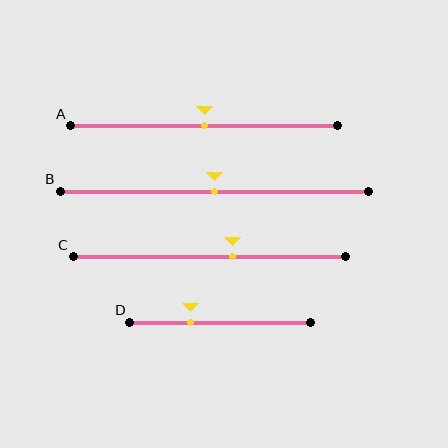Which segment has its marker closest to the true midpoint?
Segment A has its marker closest to the true midpoint.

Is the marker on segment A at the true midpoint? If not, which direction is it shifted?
Yes, the marker on segment A is at the true midpoint.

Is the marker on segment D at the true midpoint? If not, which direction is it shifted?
No, the marker on segment D is shifted to the left by about 16% of the segment length.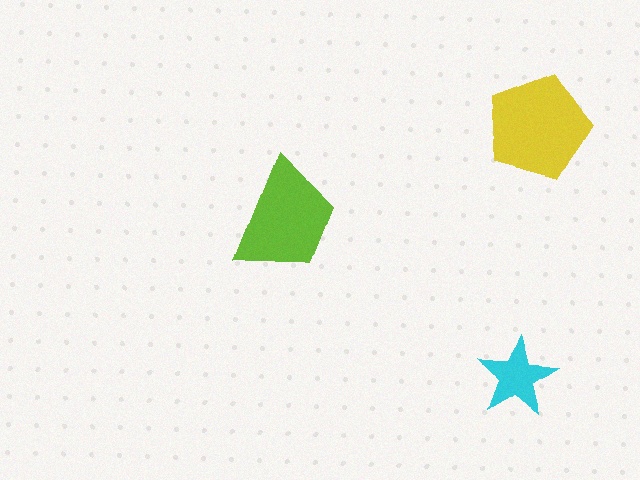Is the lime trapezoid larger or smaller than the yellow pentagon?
Smaller.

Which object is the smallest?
The cyan star.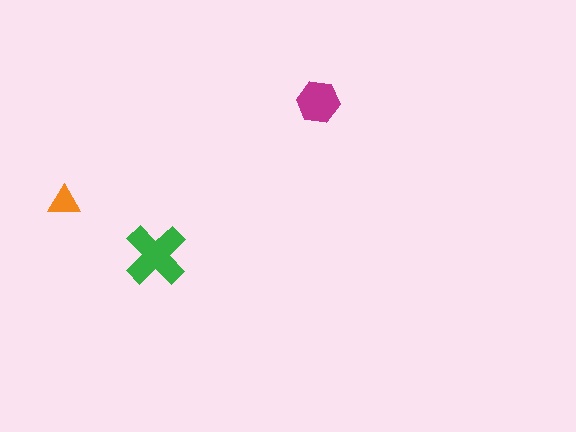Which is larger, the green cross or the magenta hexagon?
The green cross.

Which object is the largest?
The green cross.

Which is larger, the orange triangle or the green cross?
The green cross.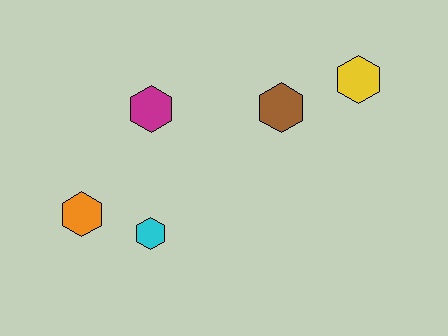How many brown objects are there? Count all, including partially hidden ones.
There is 1 brown object.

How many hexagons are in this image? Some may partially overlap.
There are 5 hexagons.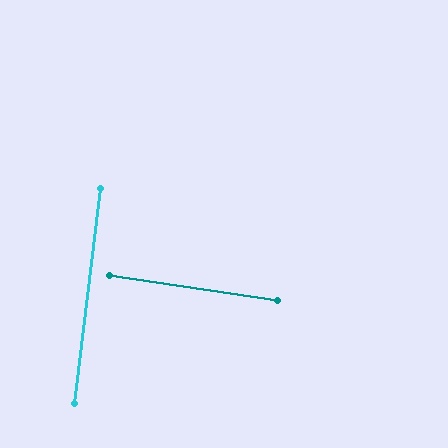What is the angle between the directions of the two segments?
Approximately 88 degrees.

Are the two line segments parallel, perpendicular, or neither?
Perpendicular — they meet at approximately 88°.